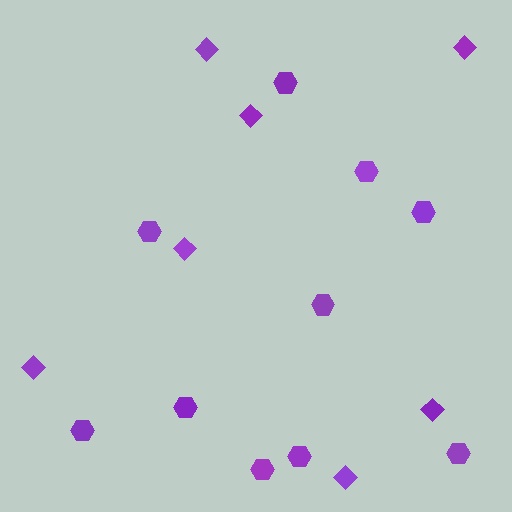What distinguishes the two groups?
There are 2 groups: one group of diamonds (7) and one group of hexagons (10).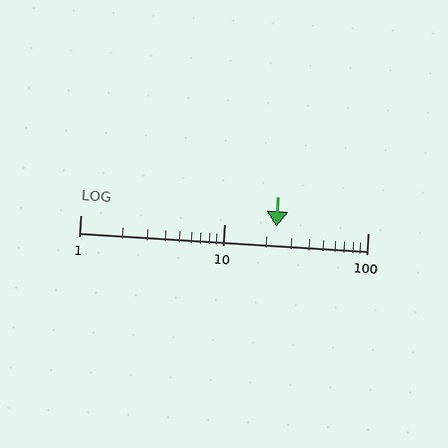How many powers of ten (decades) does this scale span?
The scale spans 2 decades, from 1 to 100.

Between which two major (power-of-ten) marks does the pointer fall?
The pointer is between 10 and 100.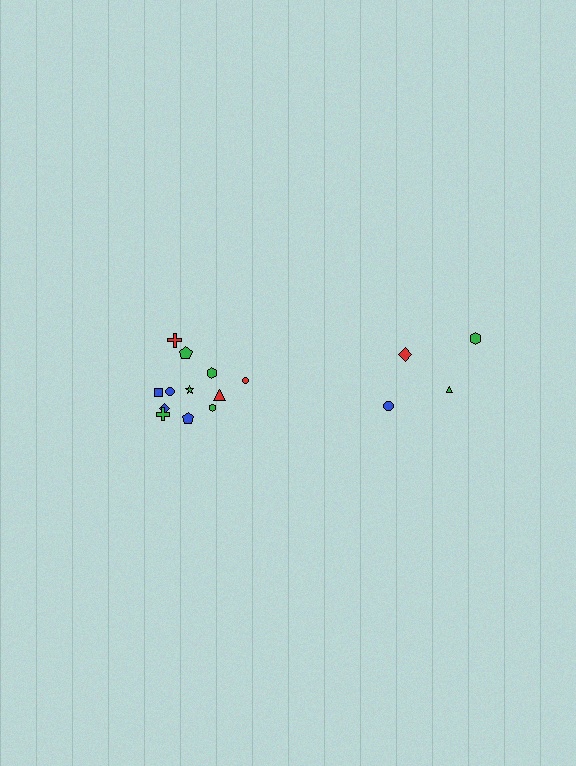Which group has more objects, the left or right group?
The left group.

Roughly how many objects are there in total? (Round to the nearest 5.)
Roughly 15 objects in total.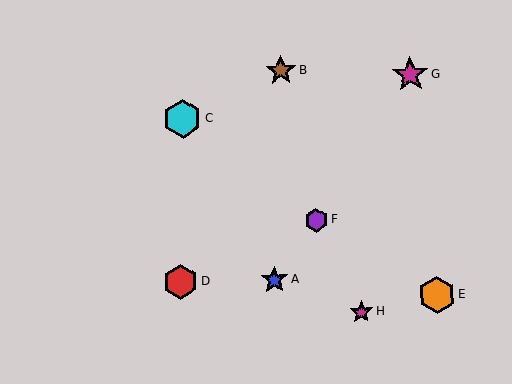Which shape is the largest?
The cyan hexagon (labeled C) is the largest.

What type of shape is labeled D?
Shape D is a red hexagon.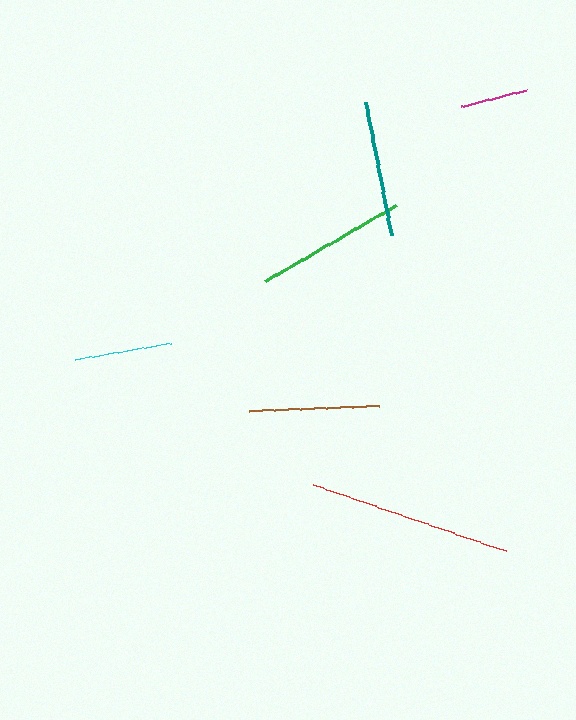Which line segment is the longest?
The red line is the longest at approximately 204 pixels.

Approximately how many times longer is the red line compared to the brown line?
The red line is approximately 1.6 times the length of the brown line.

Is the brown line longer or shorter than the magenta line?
The brown line is longer than the magenta line.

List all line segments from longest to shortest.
From longest to shortest: red, green, teal, brown, cyan, magenta.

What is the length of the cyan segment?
The cyan segment is approximately 97 pixels long.